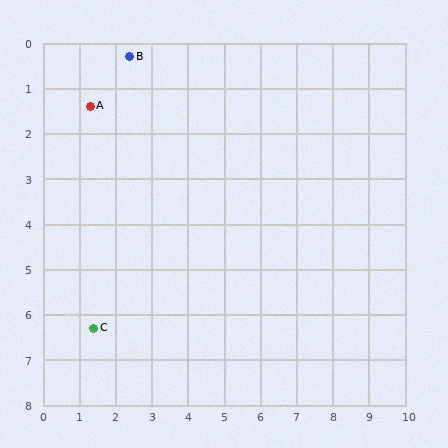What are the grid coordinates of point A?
Point A is at approximately (1.3, 1.4).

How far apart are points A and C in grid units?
Points A and C are about 4.9 grid units apart.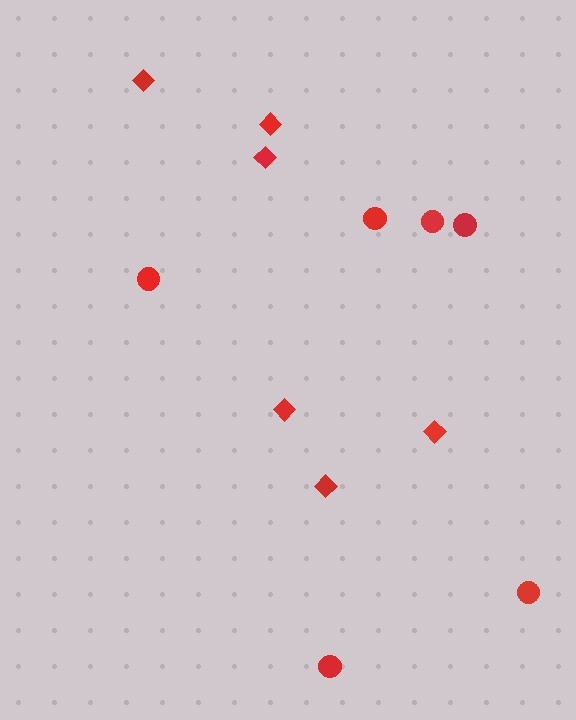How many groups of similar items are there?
There are 2 groups: one group of circles (6) and one group of diamonds (6).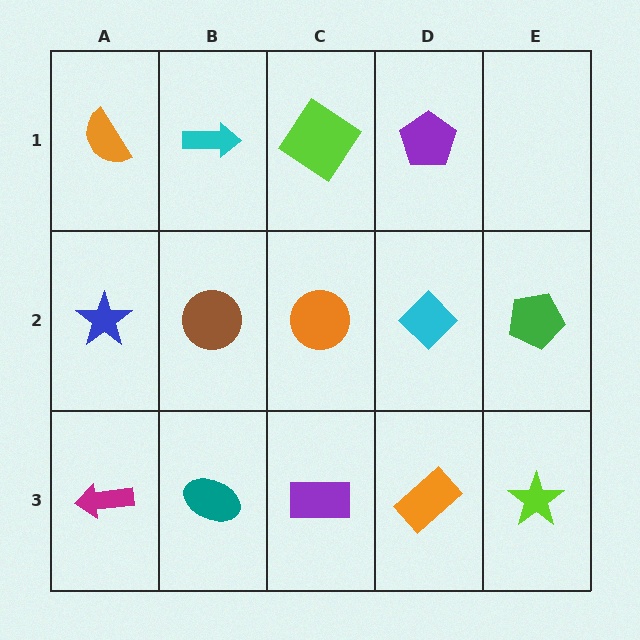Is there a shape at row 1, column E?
No, that cell is empty.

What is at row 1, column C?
A lime diamond.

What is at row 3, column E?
A lime star.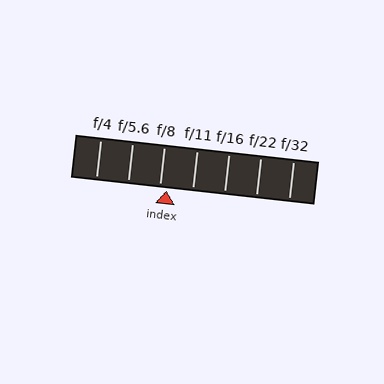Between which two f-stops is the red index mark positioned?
The index mark is between f/8 and f/11.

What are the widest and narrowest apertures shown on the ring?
The widest aperture shown is f/4 and the narrowest is f/32.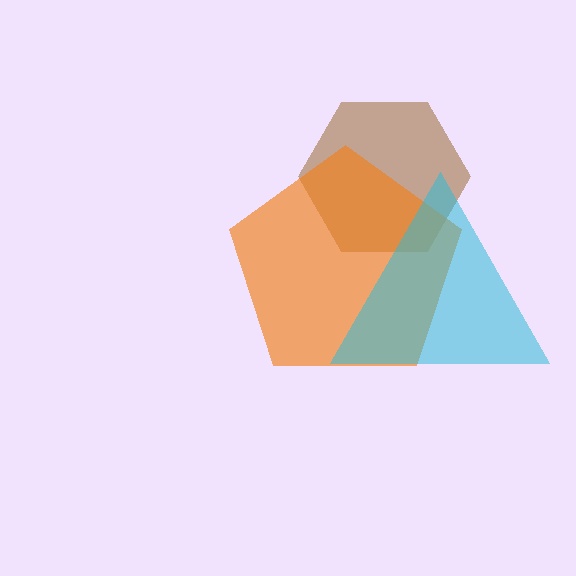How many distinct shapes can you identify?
There are 3 distinct shapes: a brown hexagon, an orange pentagon, a cyan triangle.